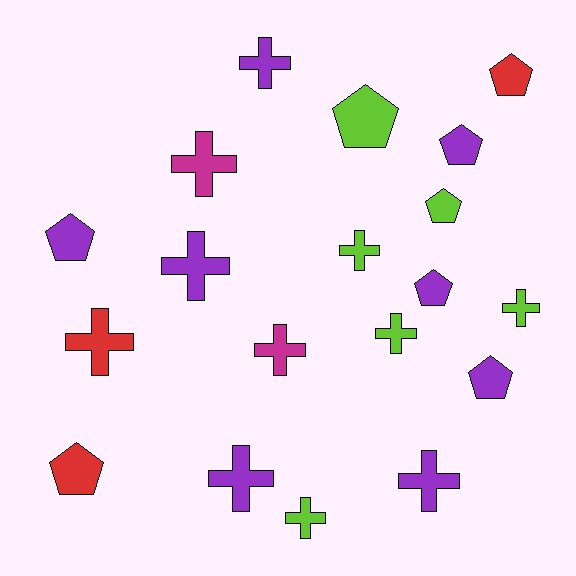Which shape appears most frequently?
Cross, with 11 objects.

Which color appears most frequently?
Purple, with 8 objects.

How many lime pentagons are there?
There are 2 lime pentagons.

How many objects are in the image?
There are 19 objects.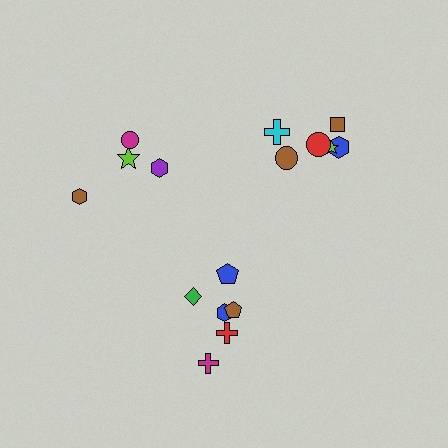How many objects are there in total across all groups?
There are 16 objects.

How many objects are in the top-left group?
There are 4 objects.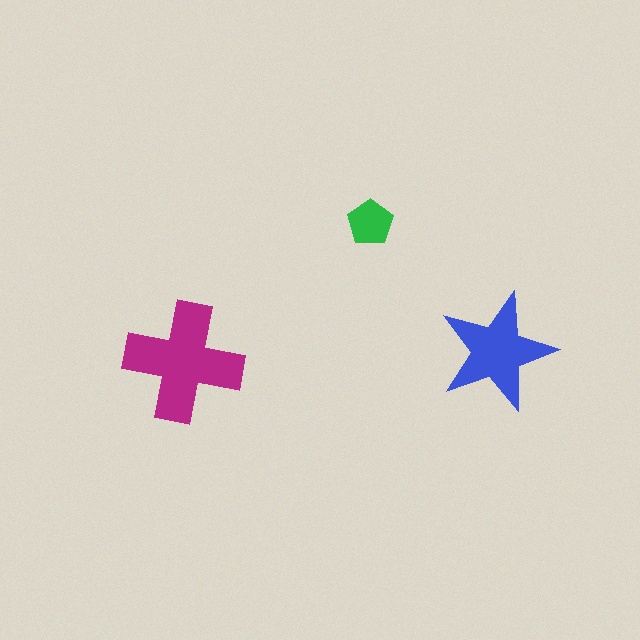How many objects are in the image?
There are 3 objects in the image.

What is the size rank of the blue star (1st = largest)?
2nd.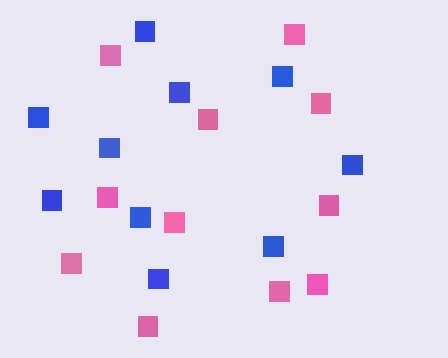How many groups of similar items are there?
There are 2 groups: one group of blue squares (10) and one group of pink squares (11).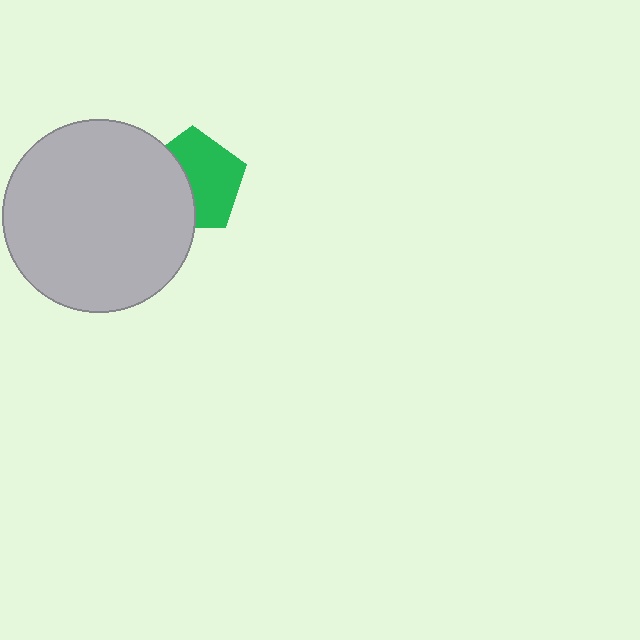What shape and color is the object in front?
The object in front is a light gray circle.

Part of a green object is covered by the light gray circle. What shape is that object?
It is a pentagon.